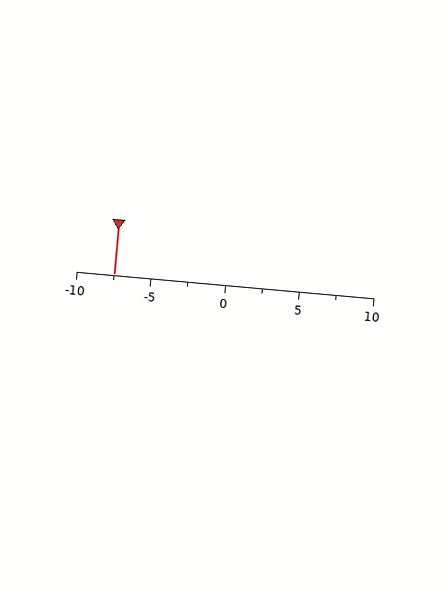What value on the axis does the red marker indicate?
The marker indicates approximately -7.5.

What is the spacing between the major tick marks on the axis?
The major ticks are spaced 5 apart.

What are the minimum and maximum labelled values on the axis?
The axis runs from -10 to 10.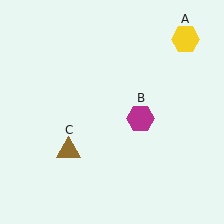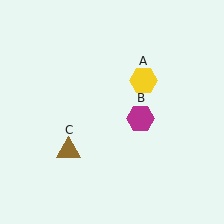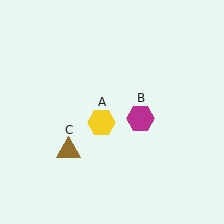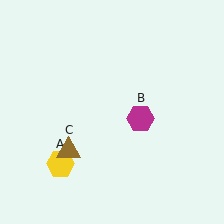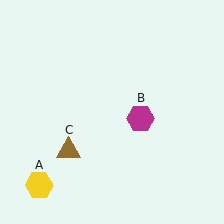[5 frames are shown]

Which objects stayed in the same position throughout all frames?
Magenta hexagon (object B) and brown triangle (object C) remained stationary.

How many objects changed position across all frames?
1 object changed position: yellow hexagon (object A).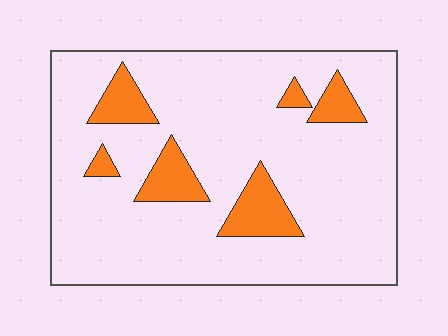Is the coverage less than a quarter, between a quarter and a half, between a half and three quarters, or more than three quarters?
Less than a quarter.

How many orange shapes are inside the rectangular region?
6.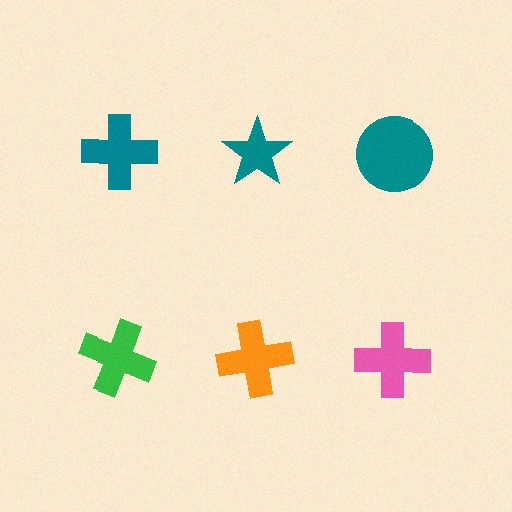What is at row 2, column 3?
A pink cross.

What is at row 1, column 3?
A teal circle.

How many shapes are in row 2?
3 shapes.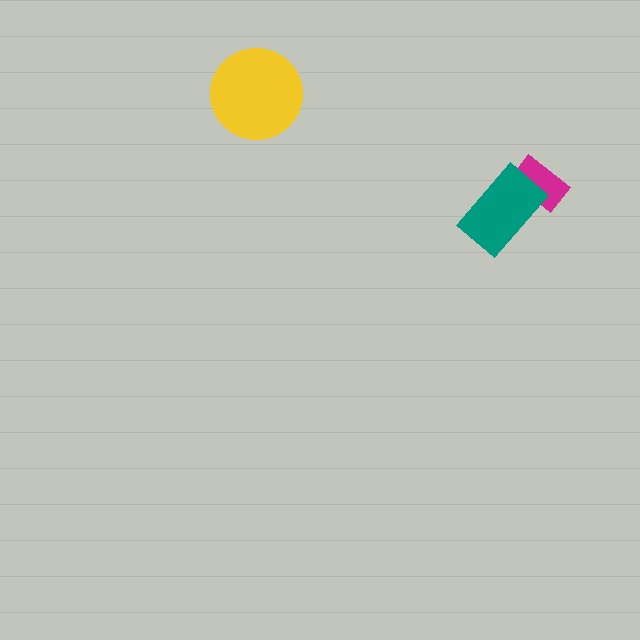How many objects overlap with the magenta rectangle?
1 object overlaps with the magenta rectangle.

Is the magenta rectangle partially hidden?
Yes, it is partially covered by another shape.